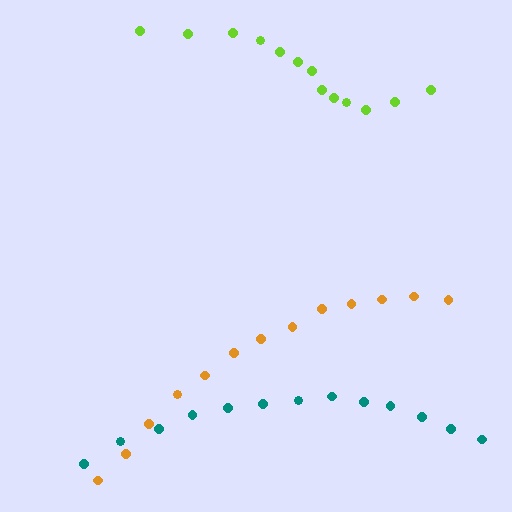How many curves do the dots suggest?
There are 3 distinct paths.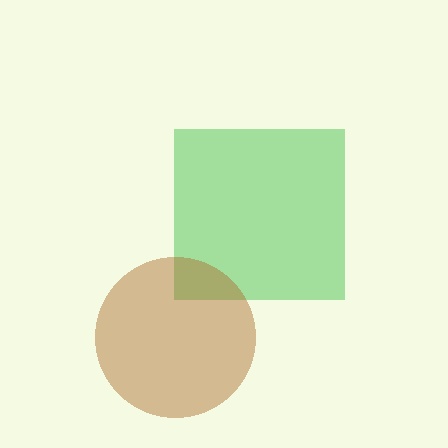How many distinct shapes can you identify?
There are 2 distinct shapes: a green square, a brown circle.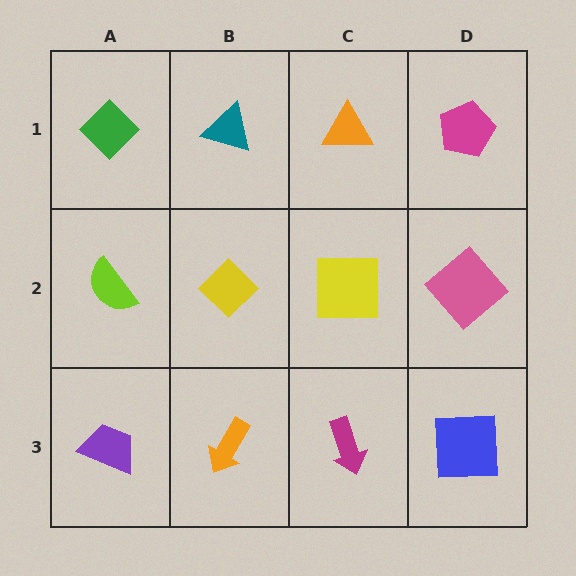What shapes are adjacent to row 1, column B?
A yellow diamond (row 2, column B), a green diamond (row 1, column A), an orange triangle (row 1, column C).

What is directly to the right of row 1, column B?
An orange triangle.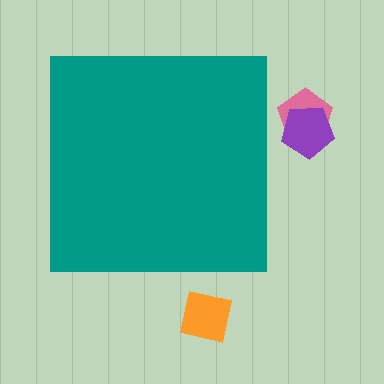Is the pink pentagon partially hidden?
No, the pink pentagon is fully visible.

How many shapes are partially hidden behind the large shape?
0 shapes are partially hidden.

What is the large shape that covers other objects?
A teal square.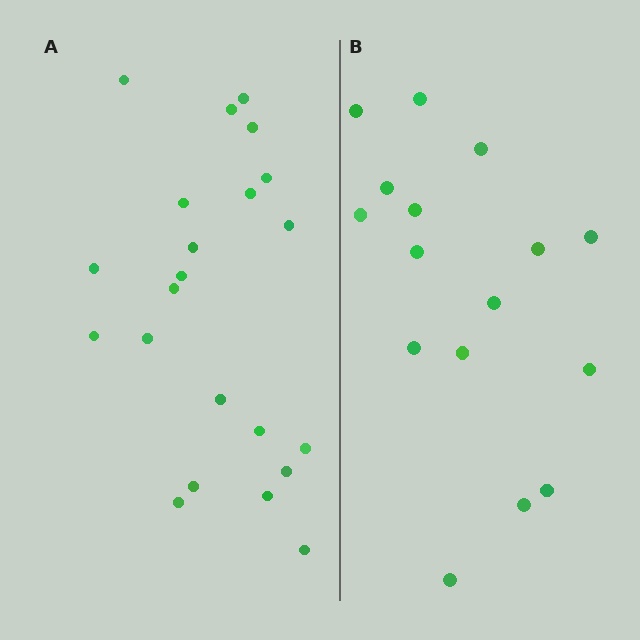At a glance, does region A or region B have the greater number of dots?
Region A (the left region) has more dots.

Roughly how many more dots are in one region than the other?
Region A has about 6 more dots than region B.